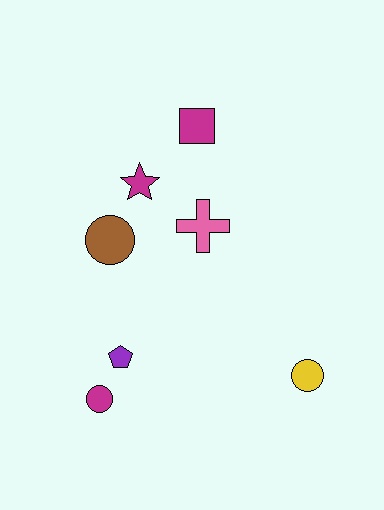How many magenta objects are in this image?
There are 3 magenta objects.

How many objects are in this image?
There are 7 objects.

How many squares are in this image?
There is 1 square.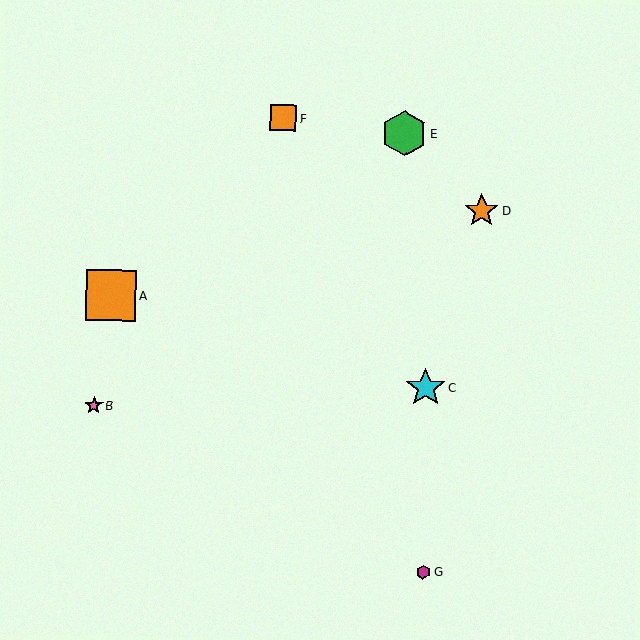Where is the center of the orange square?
The center of the orange square is at (111, 296).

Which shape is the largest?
The orange square (labeled A) is the largest.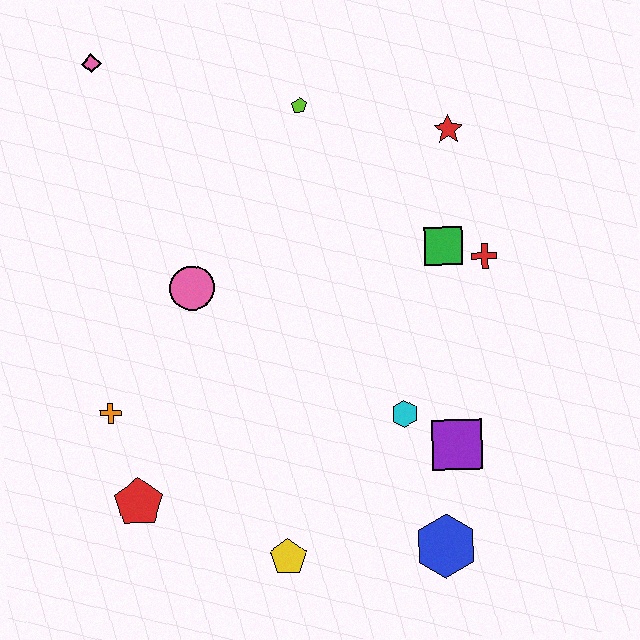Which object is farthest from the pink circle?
The blue hexagon is farthest from the pink circle.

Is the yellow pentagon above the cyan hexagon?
No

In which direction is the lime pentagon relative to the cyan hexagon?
The lime pentagon is above the cyan hexagon.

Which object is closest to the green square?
The red cross is closest to the green square.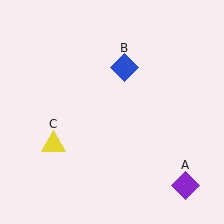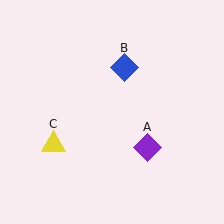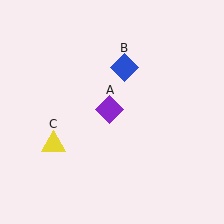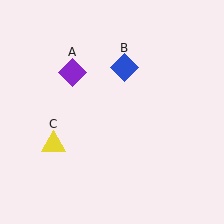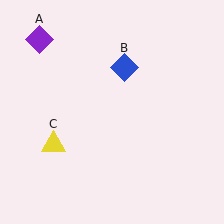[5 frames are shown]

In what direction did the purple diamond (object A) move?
The purple diamond (object A) moved up and to the left.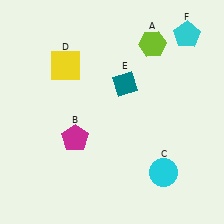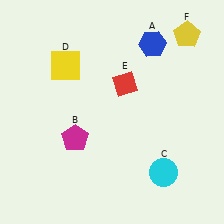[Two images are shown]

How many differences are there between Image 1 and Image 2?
There are 3 differences between the two images.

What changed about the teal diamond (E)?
In Image 1, E is teal. In Image 2, it changed to red.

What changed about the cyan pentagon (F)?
In Image 1, F is cyan. In Image 2, it changed to yellow.